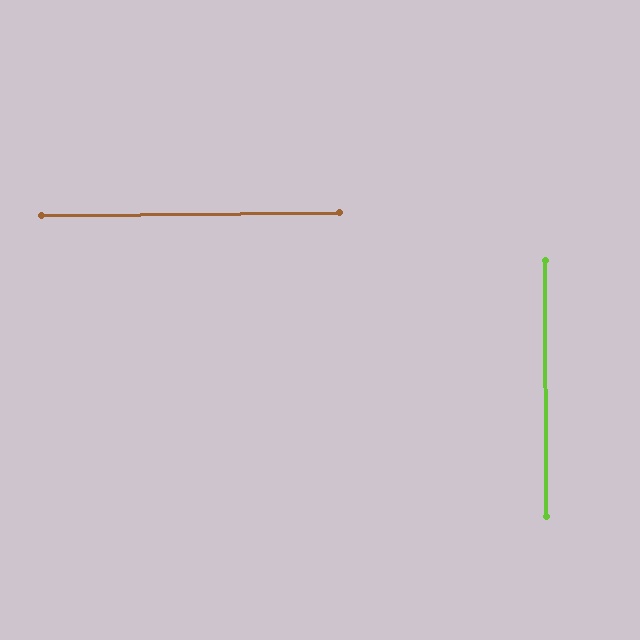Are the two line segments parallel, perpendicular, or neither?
Perpendicular — they meet at approximately 90°.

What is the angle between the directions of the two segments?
Approximately 90 degrees.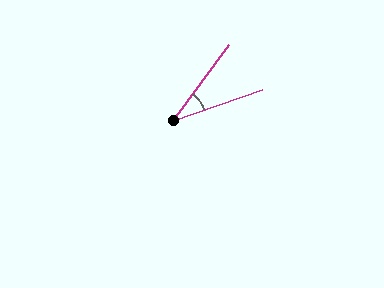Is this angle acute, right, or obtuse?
It is acute.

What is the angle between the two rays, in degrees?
Approximately 35 degrees.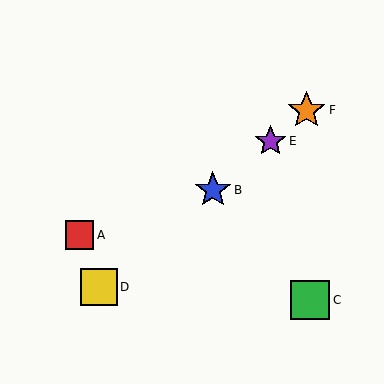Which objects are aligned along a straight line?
Objects B, D, E, F are aligned along a straight line.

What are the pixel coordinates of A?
Object A is at (79, 235).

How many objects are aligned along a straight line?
4 objects (B, D, E, F) are aligned along a straight line.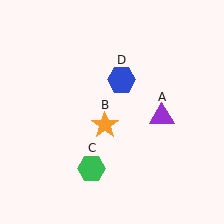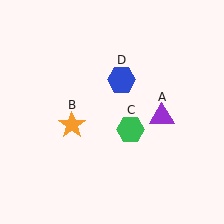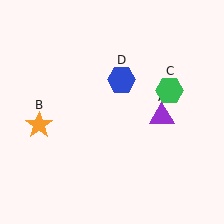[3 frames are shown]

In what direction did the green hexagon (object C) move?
The green hexagon (object C) moved up and to the right.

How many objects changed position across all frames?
2 objects changed position: orange star (object B), green hexagon (object C).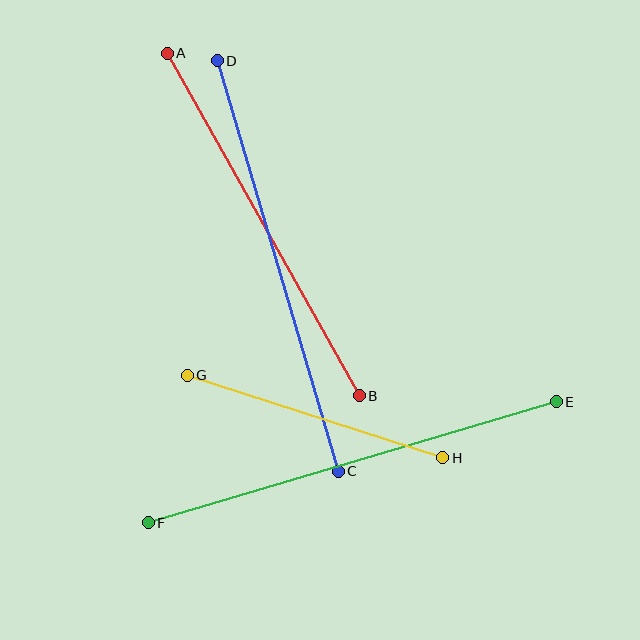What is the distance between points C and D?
The distance is approximately 428 pixels.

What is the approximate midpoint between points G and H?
The midpoint is at approximately (315, 416) pixels.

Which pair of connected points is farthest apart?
Points C and D are farthest apart.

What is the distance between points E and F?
The distance is approximately 426 pixels.